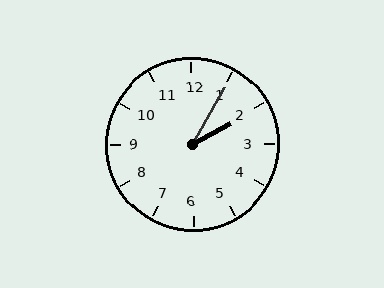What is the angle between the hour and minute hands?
Approximately 32 degrees.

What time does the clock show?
2:05.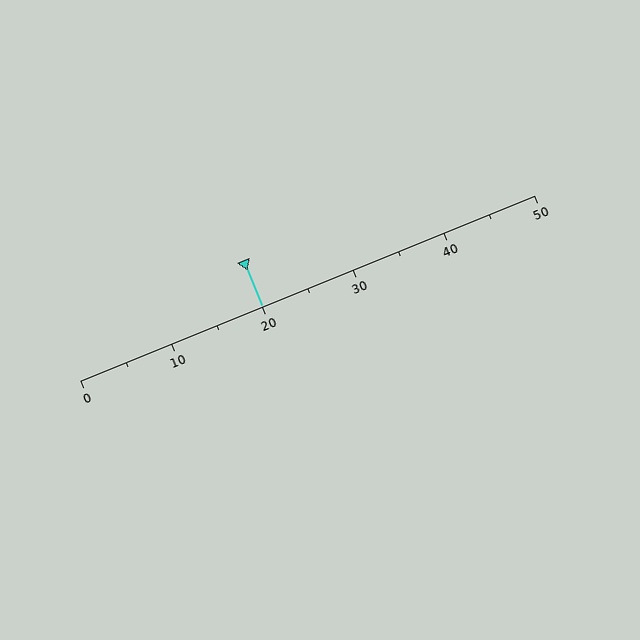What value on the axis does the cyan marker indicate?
The marker indicates approximately 20.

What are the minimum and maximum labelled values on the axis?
The axis runs from 0 to 50.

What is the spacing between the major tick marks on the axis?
The major ticks are spaced 10 apart.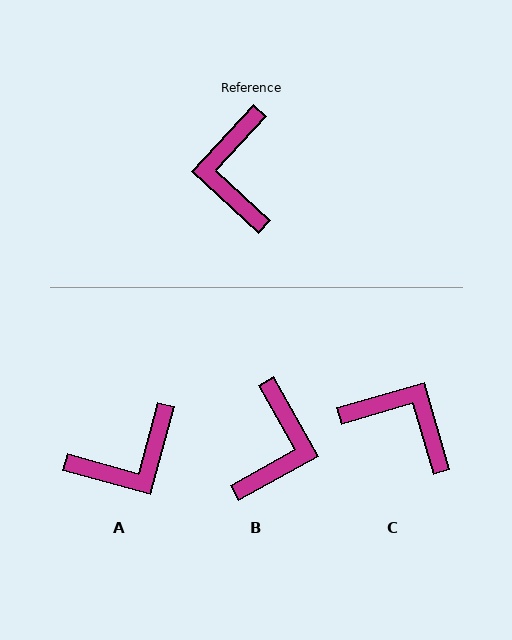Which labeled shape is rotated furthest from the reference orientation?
B, about 162 degrees away.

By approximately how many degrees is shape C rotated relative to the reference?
Approximately 121 degrees clockwise.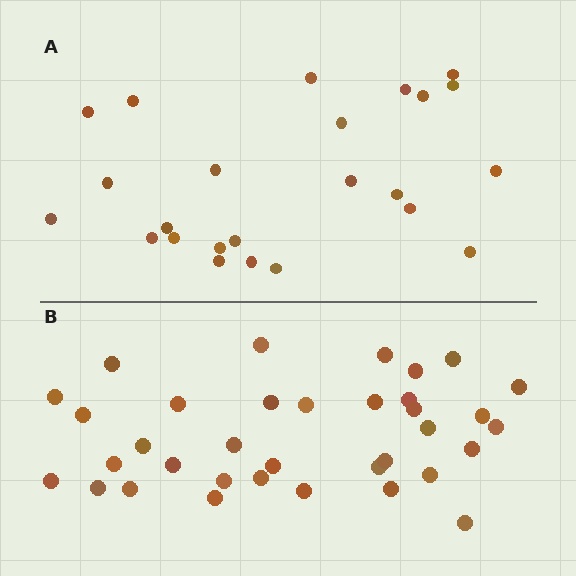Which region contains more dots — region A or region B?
Region B (the bottom region) has more dots.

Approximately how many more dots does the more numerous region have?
Region B has roughly 12 or so more dots than region A.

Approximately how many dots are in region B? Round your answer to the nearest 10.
About 40 dots. (The exact count is 35, which rounds to 40.)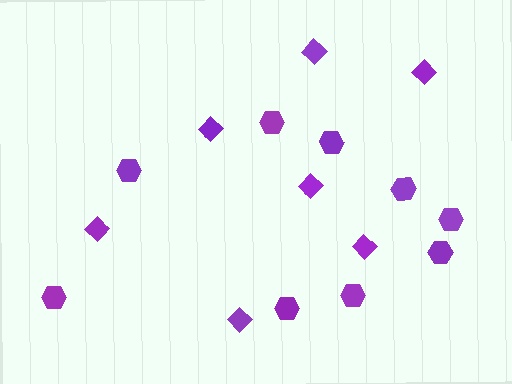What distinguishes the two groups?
There are 2 groups: one group of diamonds (7) and one group of hexagons (9).